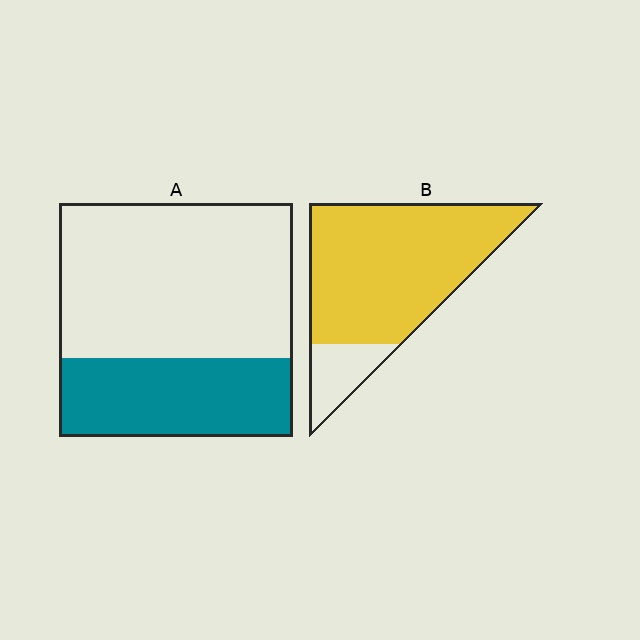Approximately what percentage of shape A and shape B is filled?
A is approximately 35% and B is approximately 85%.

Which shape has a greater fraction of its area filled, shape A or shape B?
Shape B.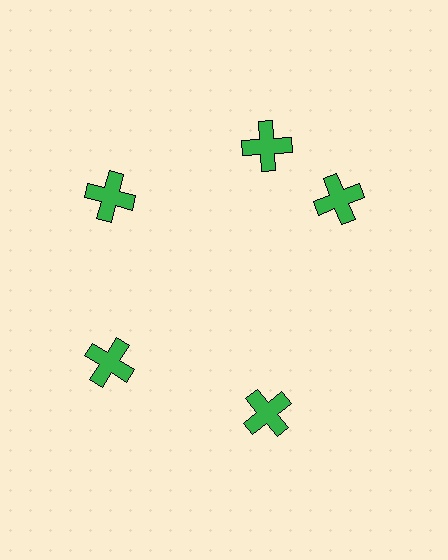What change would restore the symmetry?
The symmetry would be restored by rotating it back into even spacing with its neighbors so that all 5 crosses sit at equal angles and equal distance from the center.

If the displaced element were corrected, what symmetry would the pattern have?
It would have 5-fold rotational symmetry — the pattern would map onto itself every 72 degrees.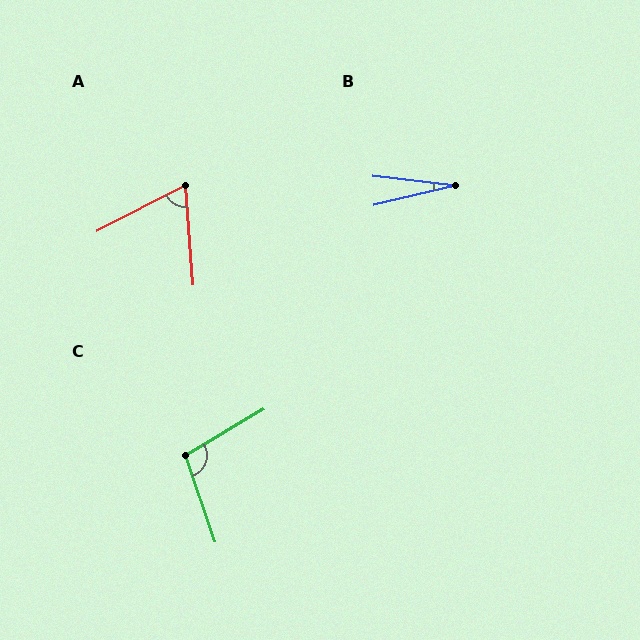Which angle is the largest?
C, at approximately 102 degrees.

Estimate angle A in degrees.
Approximately 67 degrees.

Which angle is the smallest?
B, at approximately 21 degrees.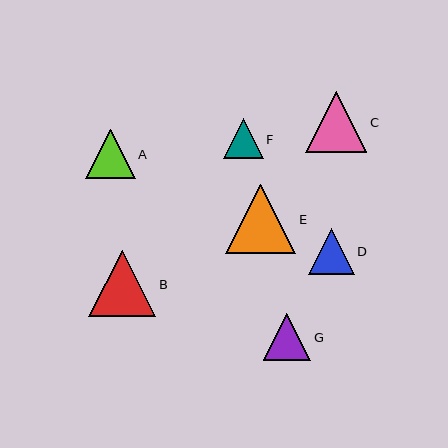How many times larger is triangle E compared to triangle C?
Triangle E is approximately 1.1 times the size of triangle C.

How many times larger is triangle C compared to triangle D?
Triangle C is approximately 1.3 times the size of triangle D.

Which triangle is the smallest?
Triangle F is the smallest with a size of approximately 40 pixels.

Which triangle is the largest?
Triangle E is the largest with a size of approximately 70 pixels.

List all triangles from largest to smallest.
From largest to smallest: E, B, C, A, G, D, F.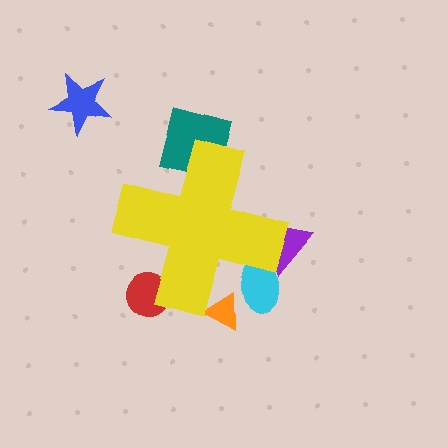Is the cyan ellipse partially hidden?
Yes, the cyan ellipse is partially hidden behind the yellow cross.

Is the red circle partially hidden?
Yes, the red circle is partially hidden behind the yellow cross.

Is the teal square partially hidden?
Yes, the teal square is partially hidden behind the yellow cross.